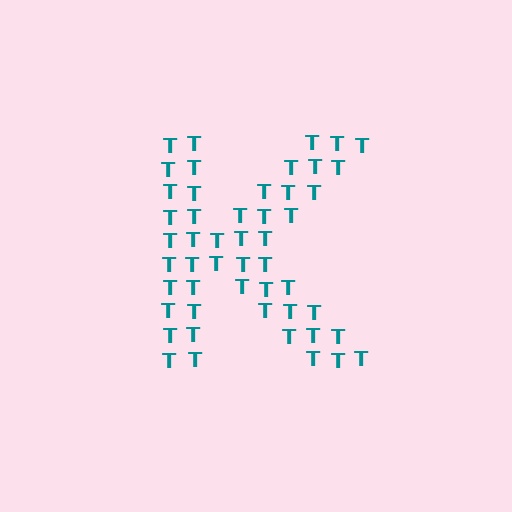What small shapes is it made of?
It is made of small letter T's.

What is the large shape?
The large shape is the letter K.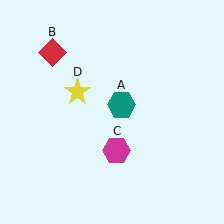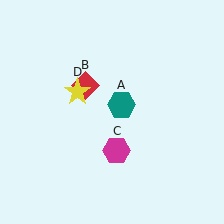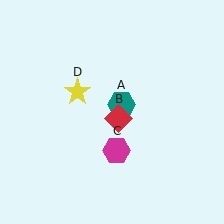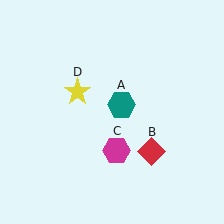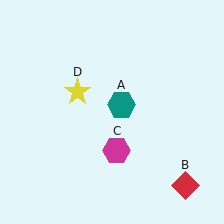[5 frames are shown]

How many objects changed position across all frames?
1 object changed position: red diamond (object B).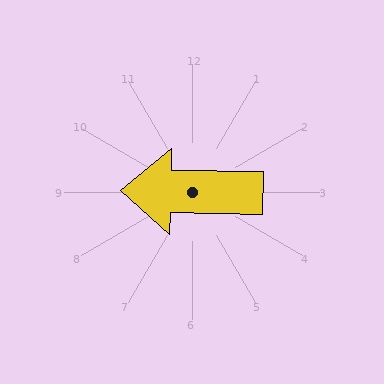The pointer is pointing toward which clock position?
Roughly 9 o'clock.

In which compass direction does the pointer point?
West.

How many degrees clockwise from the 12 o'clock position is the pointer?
Approximately 271 degrees.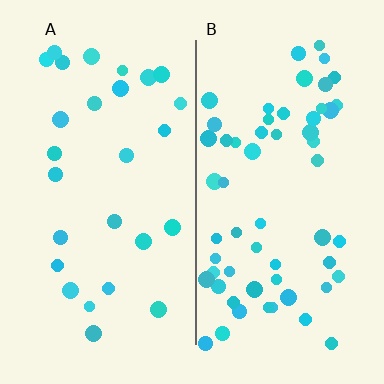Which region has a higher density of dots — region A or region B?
B (the right).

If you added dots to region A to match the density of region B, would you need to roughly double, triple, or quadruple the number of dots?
Approximately double.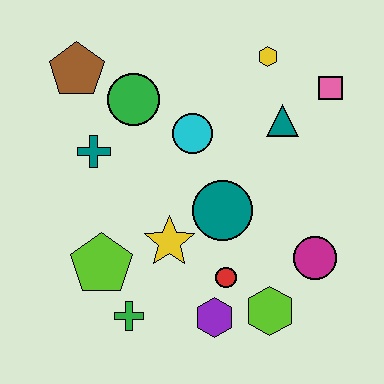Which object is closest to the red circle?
The purple hexagon is closest to the red circle.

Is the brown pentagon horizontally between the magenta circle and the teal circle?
No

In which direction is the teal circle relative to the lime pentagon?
The teal circle is to the right of the lime pentagon.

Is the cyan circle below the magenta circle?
No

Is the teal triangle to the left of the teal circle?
No